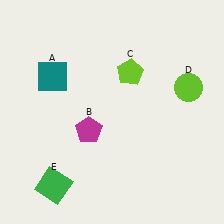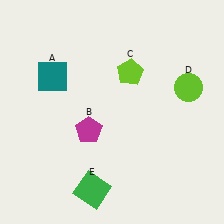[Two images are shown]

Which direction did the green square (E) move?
The green square (E) moved right.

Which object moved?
The green square (E) moved right.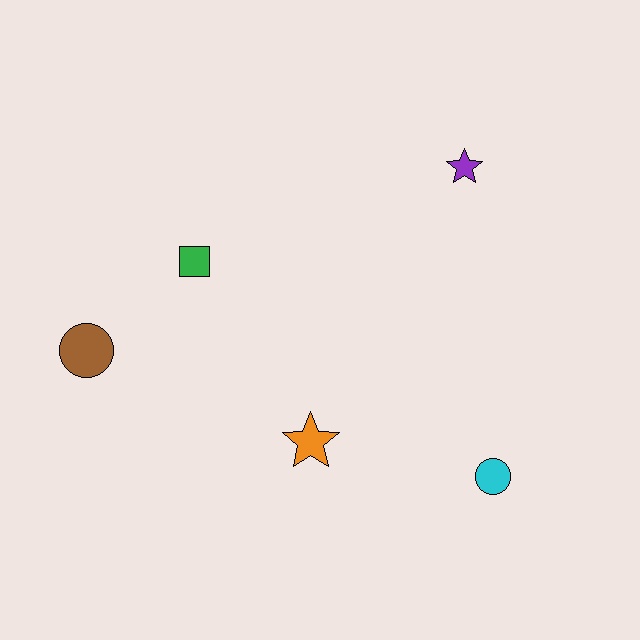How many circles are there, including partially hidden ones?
There are 2 circles.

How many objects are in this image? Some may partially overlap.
There are 5 objects.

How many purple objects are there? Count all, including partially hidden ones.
There is 1 purple object.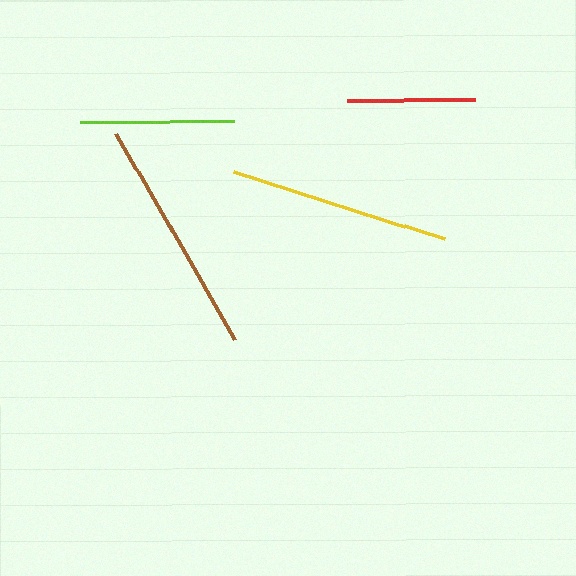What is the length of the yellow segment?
The yellow segment is approximately 222 pixels long.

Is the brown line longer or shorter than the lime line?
The brown line is longer than the lime line.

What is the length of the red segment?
The red segment is approximately 129 pixels long.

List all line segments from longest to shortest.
From longest to shortest: brown, yellow, lime, red.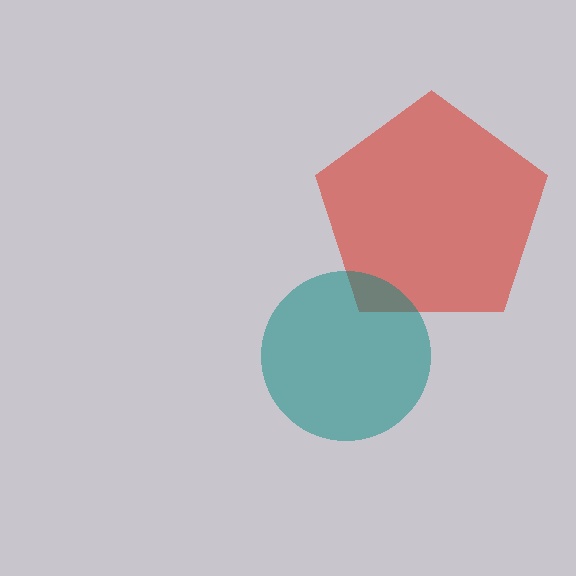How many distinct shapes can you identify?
There are 2 distinct shapes: a red pentagon, a teal circle.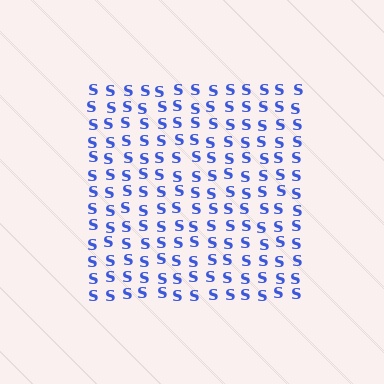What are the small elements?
The small elements are letter S's.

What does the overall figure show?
The overall figure shows a square.